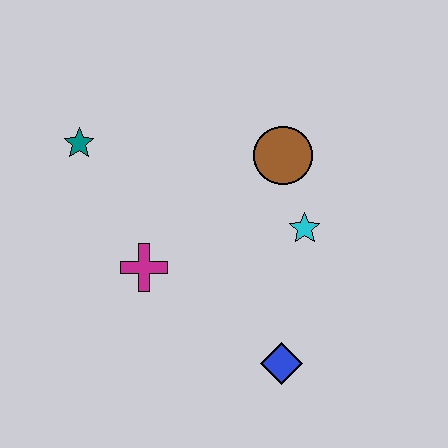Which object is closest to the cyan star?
The brown circle is closest to the cyan star.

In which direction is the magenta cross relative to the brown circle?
The magenta cross is to the left of the brown circle.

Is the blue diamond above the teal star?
No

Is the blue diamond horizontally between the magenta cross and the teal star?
No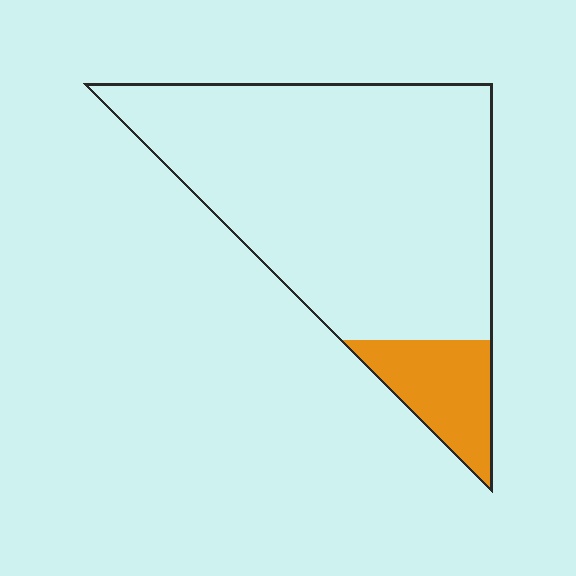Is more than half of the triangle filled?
No.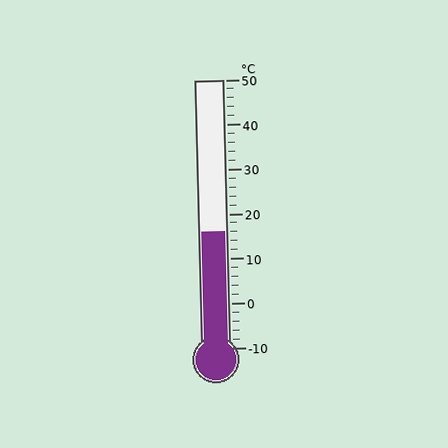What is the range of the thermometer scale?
The thermometer scale ranges from -10°C to 50°C.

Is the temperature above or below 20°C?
The temperature is below 20°C.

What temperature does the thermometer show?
The thermometer shows approximately 16°C.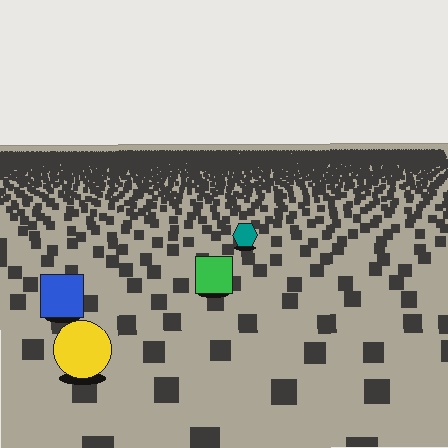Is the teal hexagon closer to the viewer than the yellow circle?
No. The yellow circle is closer — you can tell from the texture gradient: the ground texture is coarser near it.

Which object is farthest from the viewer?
The teal hexagon is farthest from the viewer. It appears smaller and the ground texture around it is denser.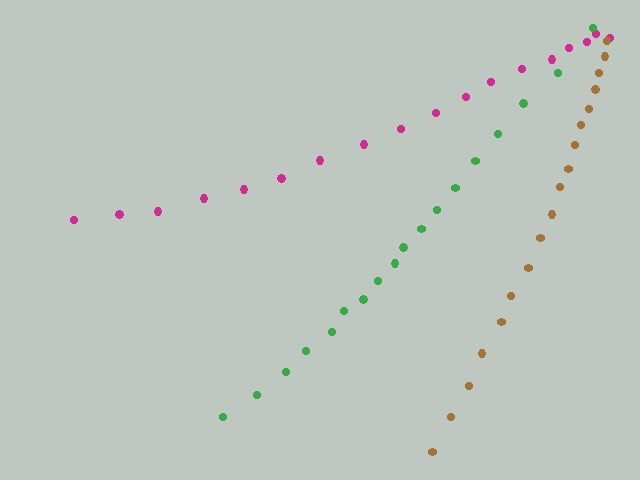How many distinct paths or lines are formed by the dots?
There are 3 distinct paths.